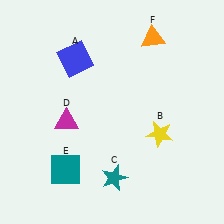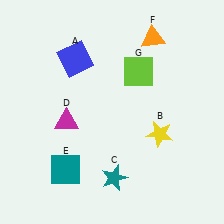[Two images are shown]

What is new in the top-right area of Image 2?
A lime square (G) was added in the top-right area of Image 2.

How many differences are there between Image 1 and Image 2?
There is 1 difference between the two images.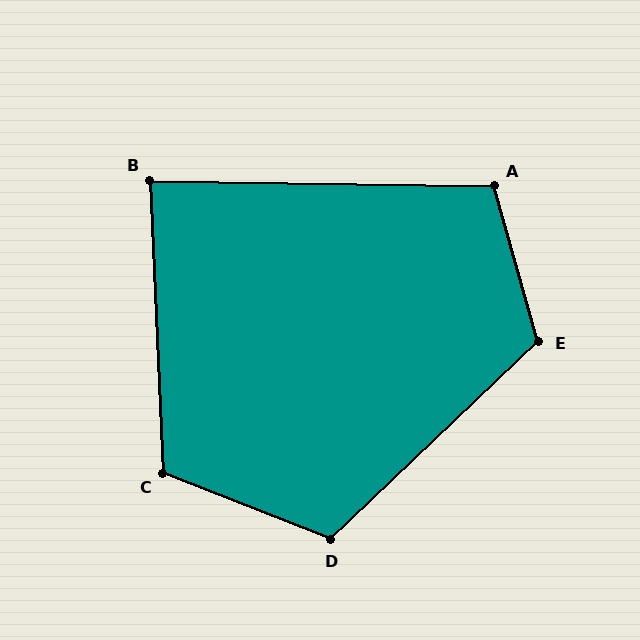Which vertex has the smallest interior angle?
B, at approximately 87 degrees.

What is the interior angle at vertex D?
Approximately 115 degrees (obtuse).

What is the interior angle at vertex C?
Approximately 114 degrees (obtuse).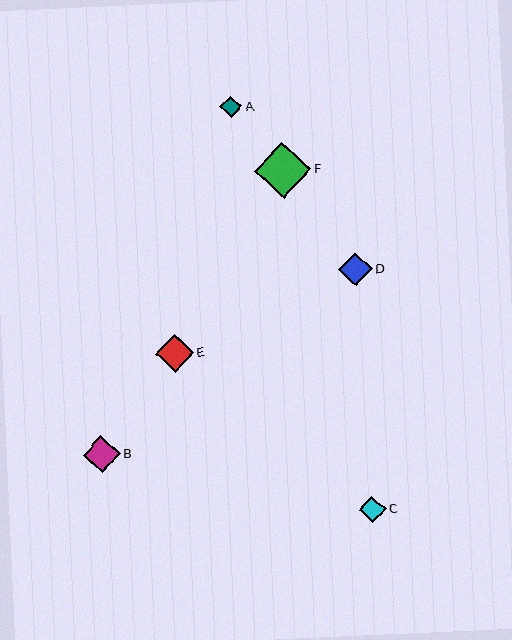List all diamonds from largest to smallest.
From largest to smallest: F, E, B, D, C, A.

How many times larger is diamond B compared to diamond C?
Diamond B is approximately 1.4 times the size of diamond C.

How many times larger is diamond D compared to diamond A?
Diamond D is approximately 1.5 times the size of diamond A.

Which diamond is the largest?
Diamond F is the largest with a size of approximately 56 pixels.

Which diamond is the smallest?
Diamond A is the smallest with a size of approximately 22 pixels.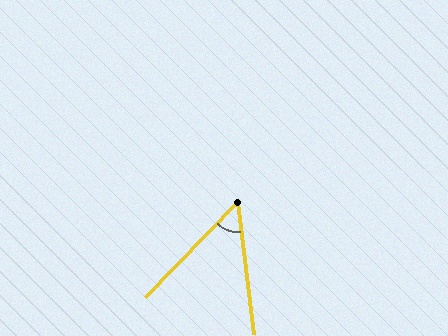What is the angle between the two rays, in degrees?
Approximately 51 degrees.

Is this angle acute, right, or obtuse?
It is acute.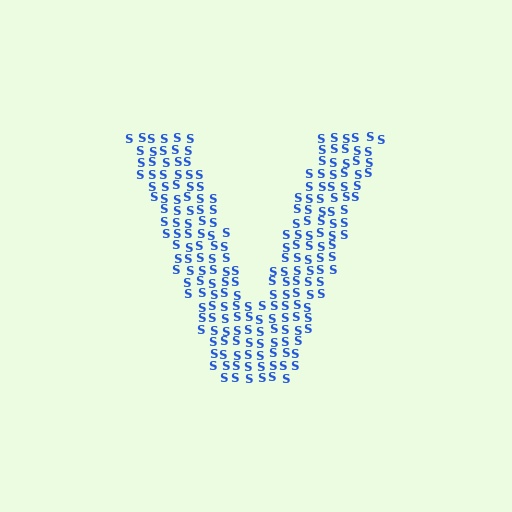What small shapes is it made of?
It is made of small letter S's.